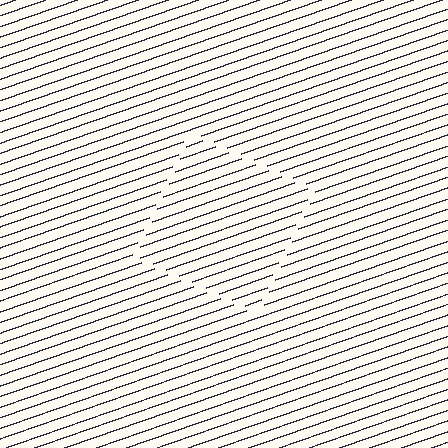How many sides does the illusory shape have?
4 sides — the line-ends trace a square.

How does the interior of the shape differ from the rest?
The interior of the shape contains the same grating, shifted by half a period — the contour is defined by the phase discontinuity where line-ends from the inner and outer gratings abut.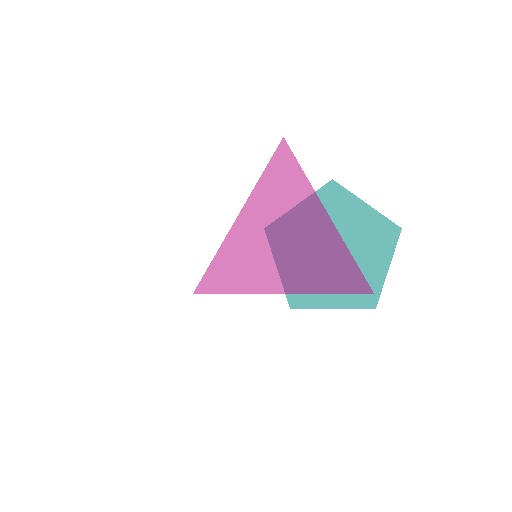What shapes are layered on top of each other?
The layered shapes are: a teal pentagon, a magenta triangle.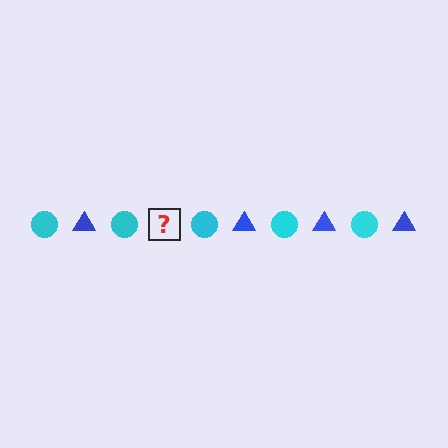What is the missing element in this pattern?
The missing element is a blue triangle.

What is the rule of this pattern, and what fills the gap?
The rule is that the pattern alternates between cyan circle and blue triangle. The gap should be filled with a blue triangle.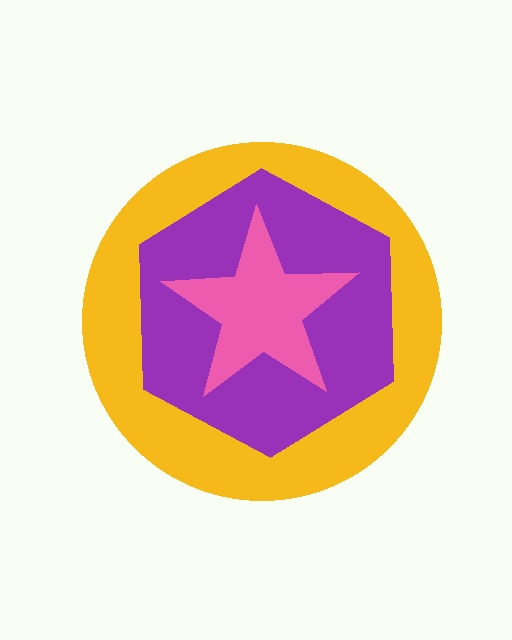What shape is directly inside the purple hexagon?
The pink star.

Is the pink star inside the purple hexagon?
Yes.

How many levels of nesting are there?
3.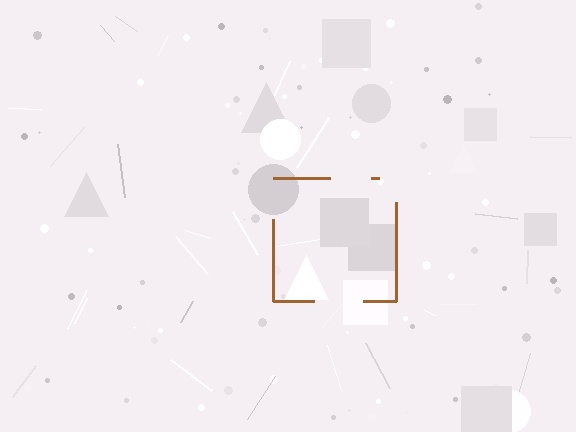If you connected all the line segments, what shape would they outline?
They would outline a square.